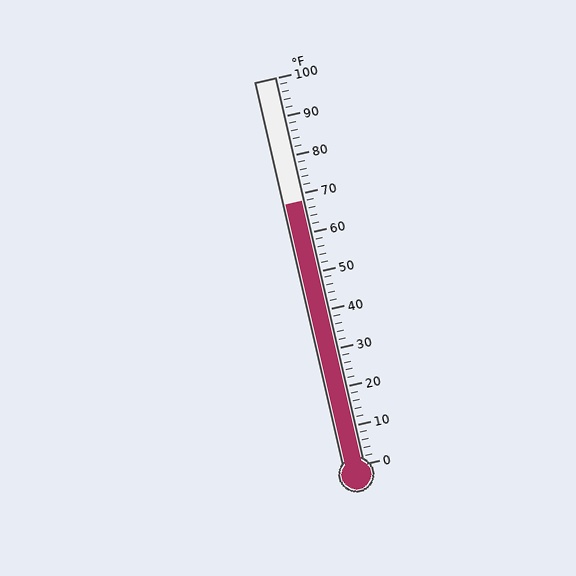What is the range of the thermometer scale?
The thermometer scale ranges from 0°F to 100°F.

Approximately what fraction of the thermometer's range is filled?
The thermometer is filled to approximately 70% of its range.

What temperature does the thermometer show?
The thermometer shows approximately 68°F.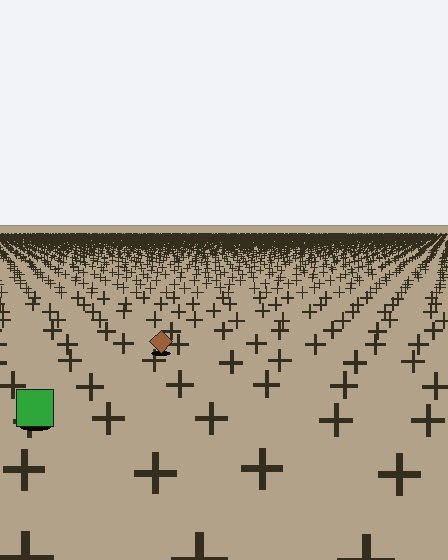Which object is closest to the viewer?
The green square is closest. The texture marks near it are larger and more spread out.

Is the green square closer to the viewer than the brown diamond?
Yes. The green square is closer — you can tell from the texture gradient: the ground texture is coarser near it.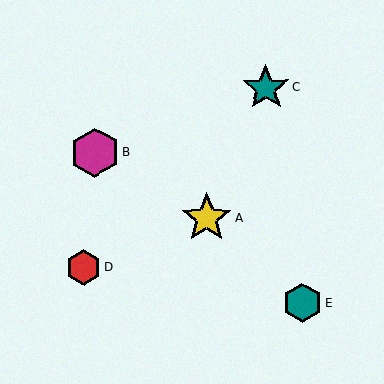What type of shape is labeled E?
Shape E is a teal hexagon.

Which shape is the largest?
The yellow star (labeled A) is the largest.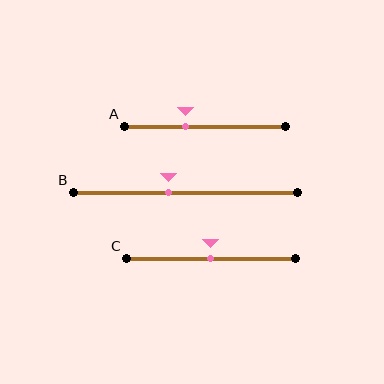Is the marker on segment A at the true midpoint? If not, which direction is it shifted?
No, the marker on segment A is shifted to the left by about 12% of the segment length.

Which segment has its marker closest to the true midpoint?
Segment C has its marker closest to the true midpoint.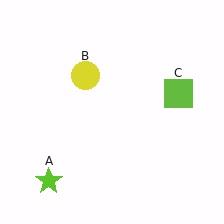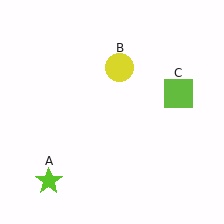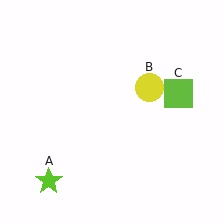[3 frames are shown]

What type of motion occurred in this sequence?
The yellow circle (object B) rotated clockwise around the center of the scene.